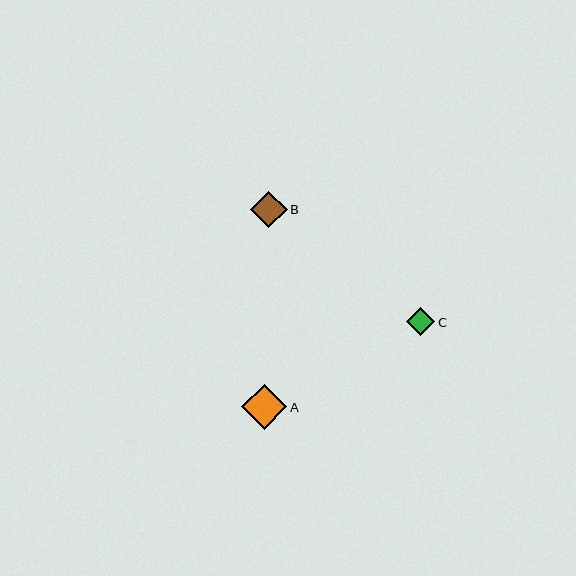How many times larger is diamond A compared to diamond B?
Diamond A is approximately 1.2 times the size of diamond B.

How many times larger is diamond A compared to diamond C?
Diamond A is approximately 1.6 times the size of diamond C.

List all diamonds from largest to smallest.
From largest to smallest: A, B, C.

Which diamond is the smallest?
Diamond C is the smallest with a size of approximately 29 pixels.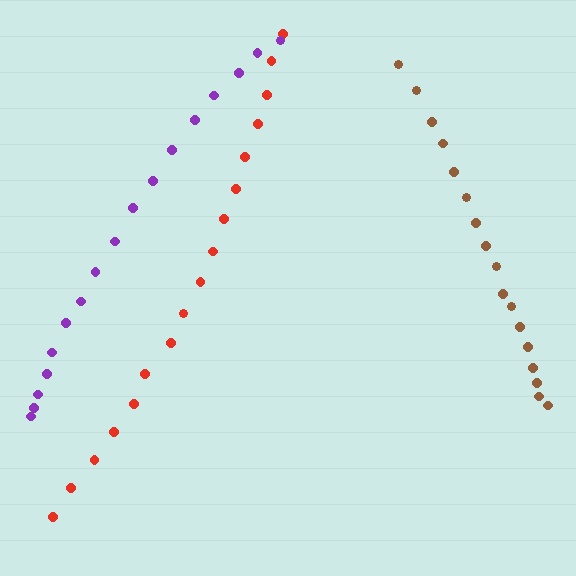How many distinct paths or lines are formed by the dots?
There are 3 distinct paths.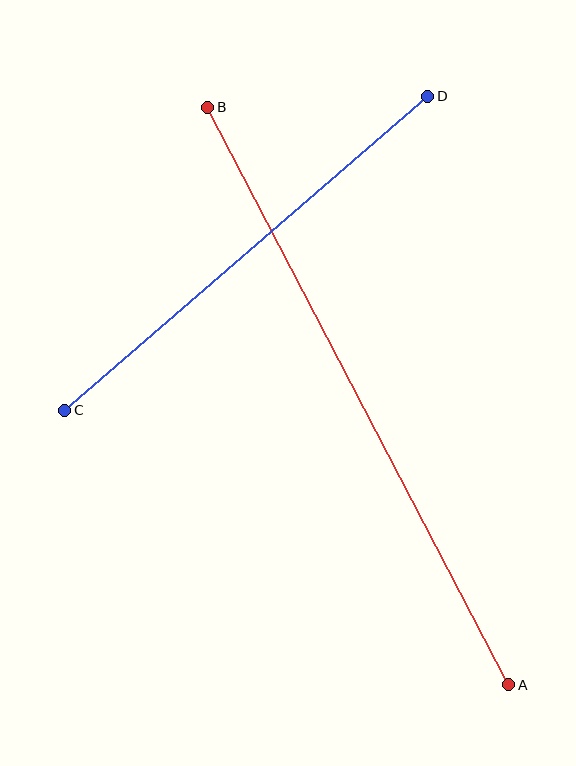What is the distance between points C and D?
The distance is approximately 480 pixels.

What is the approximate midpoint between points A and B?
The midpoint is at approximately (358, 396) pixels.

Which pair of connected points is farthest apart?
Points A and B are farthest apart.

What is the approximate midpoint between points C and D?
The midpoint is at approximately (246, 253) pixels.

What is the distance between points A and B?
The distance is approximately 651 pixels.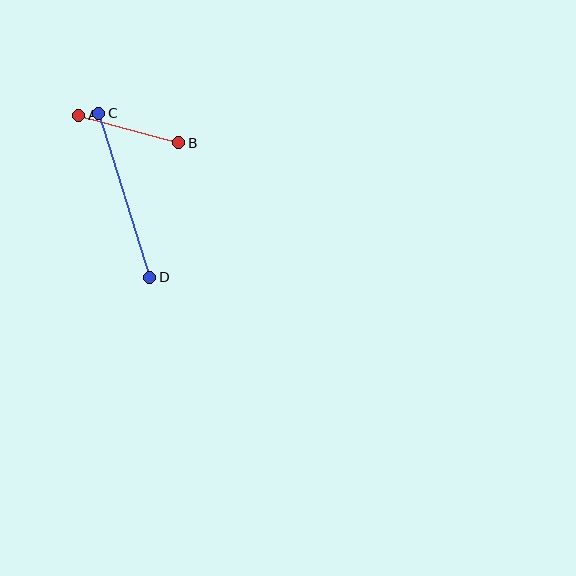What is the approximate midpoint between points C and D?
The midpoint is at approximately (124, 195) pixels.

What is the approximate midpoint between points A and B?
The midpoint is at approximately (129, 129) pixels.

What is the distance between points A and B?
The distance is approximately 103 pixels.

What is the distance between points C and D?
The distance is approximately 172 pixels.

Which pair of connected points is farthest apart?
Points C and D are farthest apart.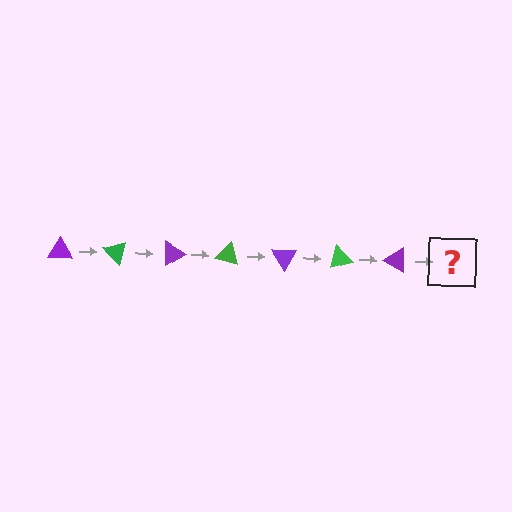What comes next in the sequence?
The next element should be a green triangle, rotated 315 degrees from the start.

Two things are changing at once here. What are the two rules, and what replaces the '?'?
The two rules are that it rotates 45 degrees each step and the color cycles through purple and green. The '?' should be a green triangle, rotated 315 degrees from the start.